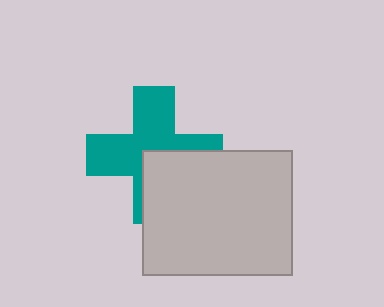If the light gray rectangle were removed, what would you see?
You would see the complete teal cross.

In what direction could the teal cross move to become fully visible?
The teal cross could move toward the upper-left. That would shift it out from behind the light gray rectangle entirely.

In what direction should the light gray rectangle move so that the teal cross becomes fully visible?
The light gray rectangle should move toward the lower-right. That is the shortest direction to clear the overlap and leave the teal cross fully visible.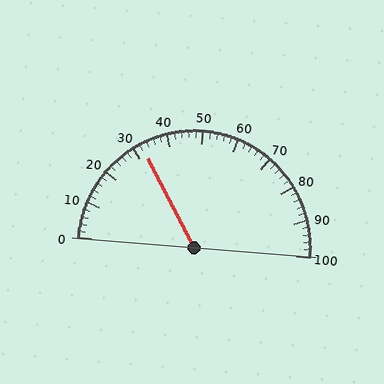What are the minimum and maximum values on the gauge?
The gauge ranges from 0 to 100.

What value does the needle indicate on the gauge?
The needle indicates approximately 32.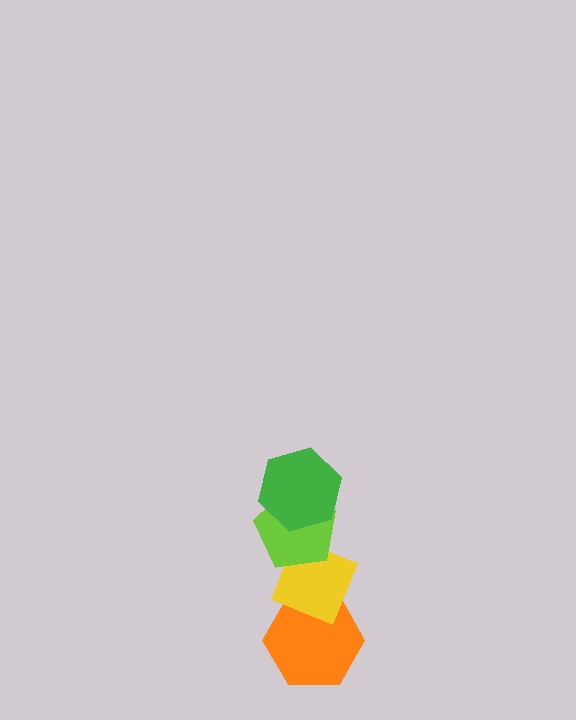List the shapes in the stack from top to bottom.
From top to bottom: the green hexagon, the lime pentagon, the yellow diamond, the orange hexagon.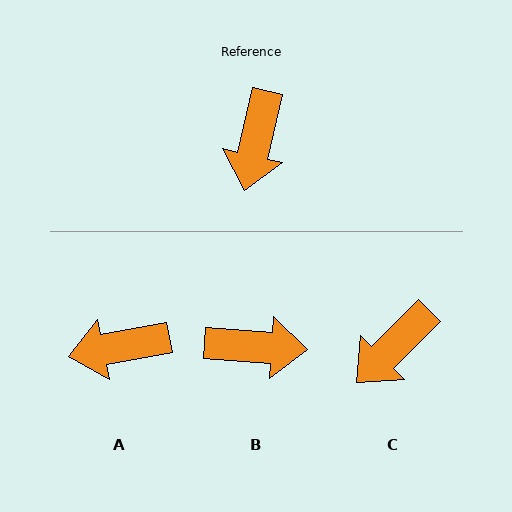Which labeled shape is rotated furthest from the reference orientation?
B, about 100 degrees away.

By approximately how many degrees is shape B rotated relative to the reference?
Approximately 100 degrees counter-clockwise.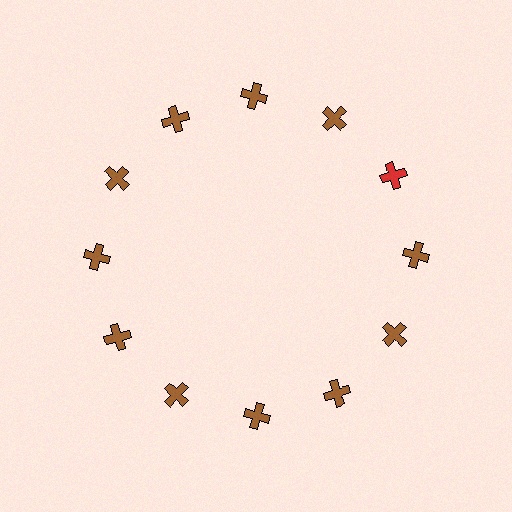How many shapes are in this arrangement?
There are 12 shapes arranged in a ring pattern.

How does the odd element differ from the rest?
It has a different color: red instead of brown.